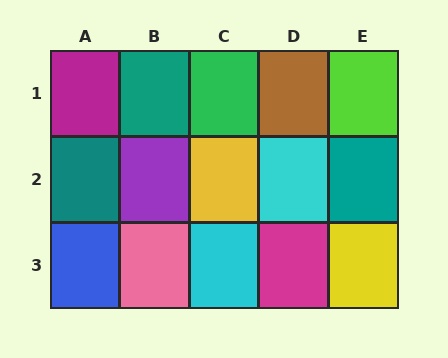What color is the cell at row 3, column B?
Pink.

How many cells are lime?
1 cell is lime.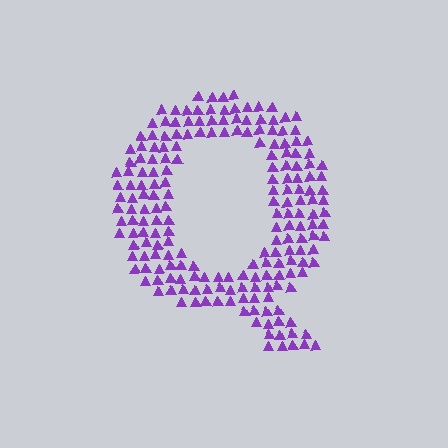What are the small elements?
The small elements are triangles.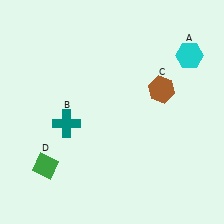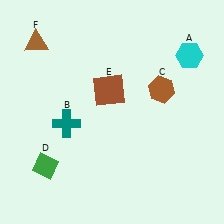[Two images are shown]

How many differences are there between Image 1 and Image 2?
There are 2 differences between the two images.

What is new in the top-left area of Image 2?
A brown square (E) was added in the top-left area of Image 2.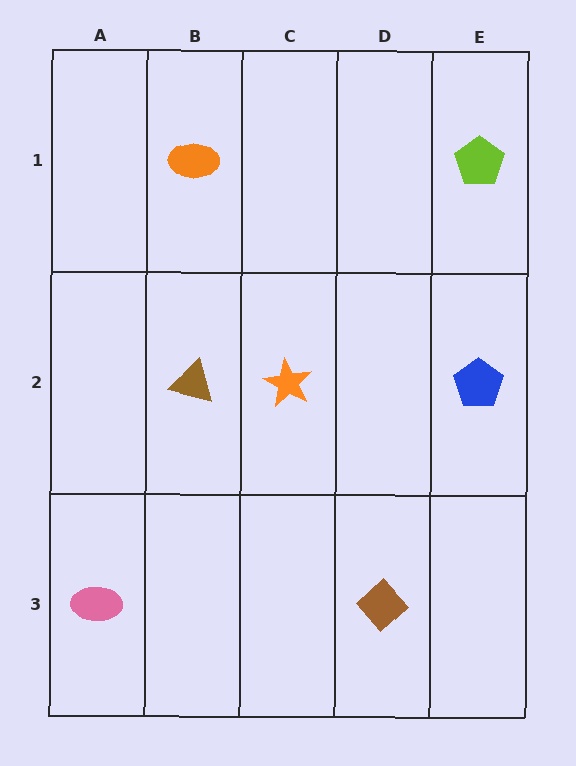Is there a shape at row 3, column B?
No, that cell is empty.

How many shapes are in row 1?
2 shapes.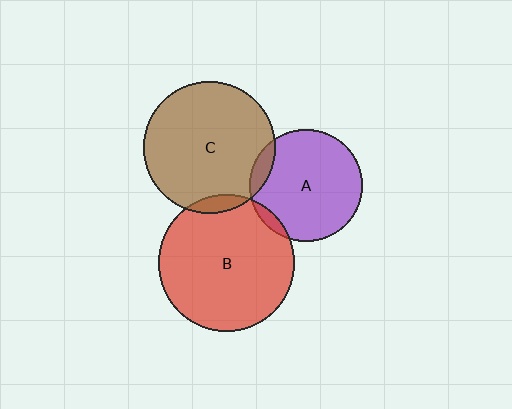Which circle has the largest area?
Circle B (red).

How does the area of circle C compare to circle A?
Approximately 1.4 times.